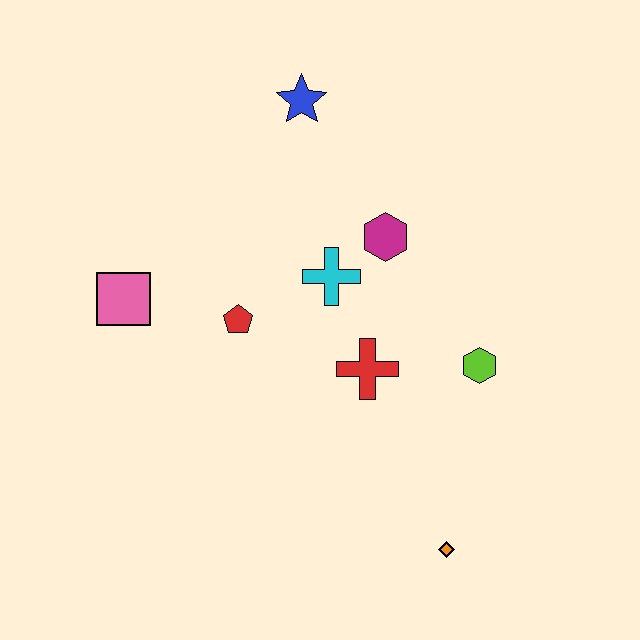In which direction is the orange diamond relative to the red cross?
The orange diamond is below the red cross.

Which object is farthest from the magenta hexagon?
The orange diamond is farthest from the magenta hexagon.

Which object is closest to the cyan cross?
The magenta hexagon is closest to the cyan cross.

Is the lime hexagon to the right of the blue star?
Yes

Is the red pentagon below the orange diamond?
No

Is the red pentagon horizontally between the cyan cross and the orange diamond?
No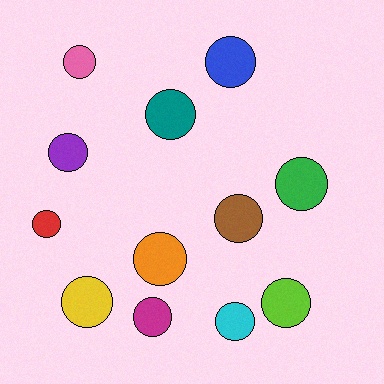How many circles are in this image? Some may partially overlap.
There are 12 circles.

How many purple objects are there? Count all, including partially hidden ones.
There is 1 purple object.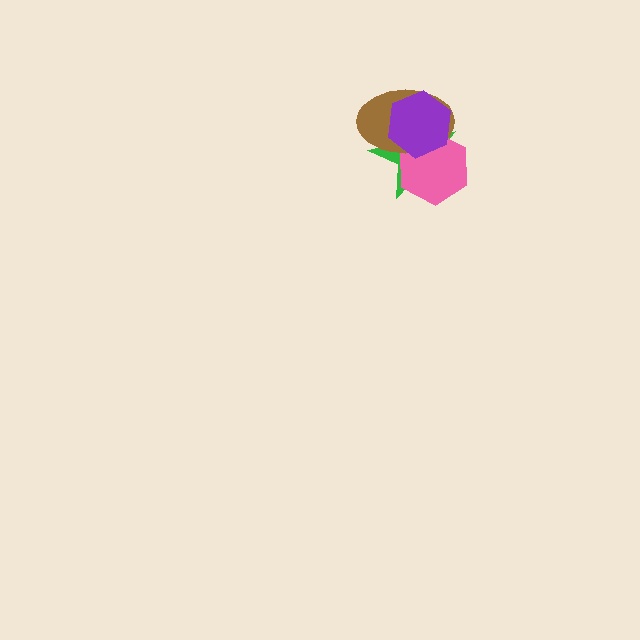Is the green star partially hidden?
Yes, it is partially covered by another shape.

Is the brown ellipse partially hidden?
Yes, it is partially covered by another shape.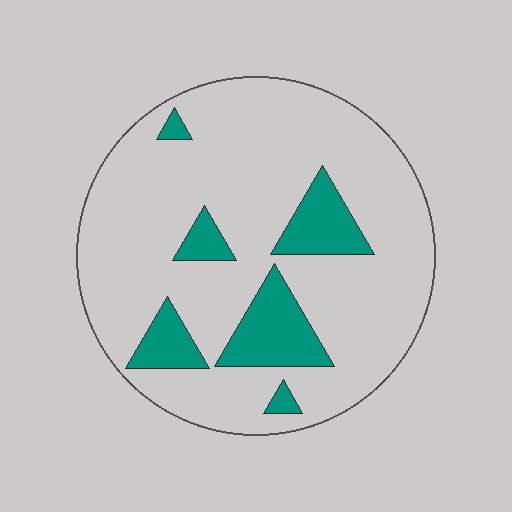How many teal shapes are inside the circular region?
6.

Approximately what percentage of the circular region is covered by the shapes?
Approximately 15%.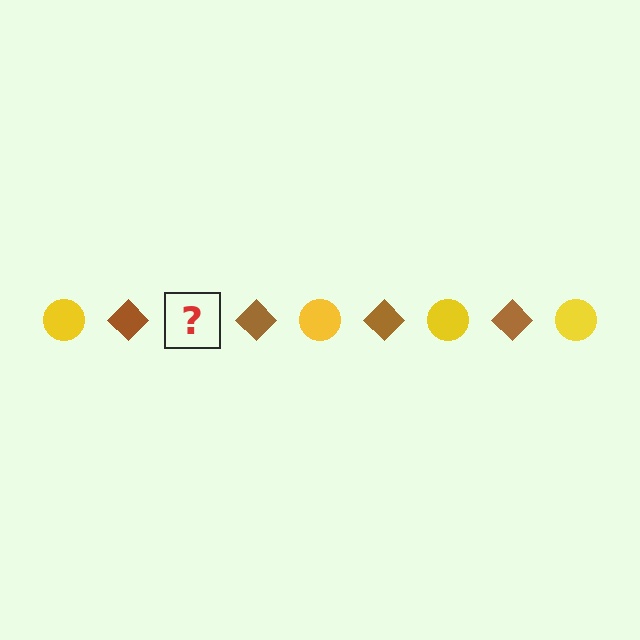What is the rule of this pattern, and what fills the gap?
The rule is that the pattern alternates between yellow circle and brown diamond. The gap should be filled with a yellow circle.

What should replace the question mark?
The question mark should be replaced with a yellow circle.